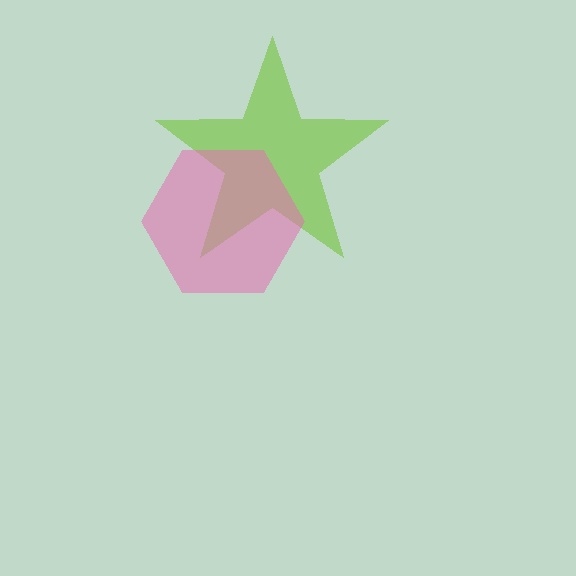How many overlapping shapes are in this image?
There are 2 overlapping shapes in the image.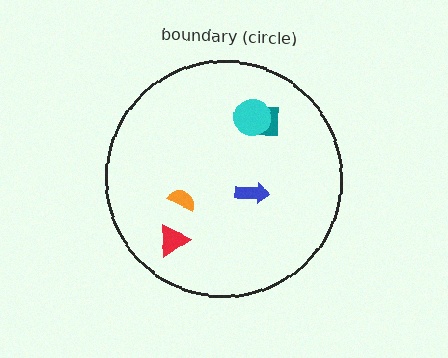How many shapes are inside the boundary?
5 inside, 0 outside.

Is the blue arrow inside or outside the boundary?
Inside.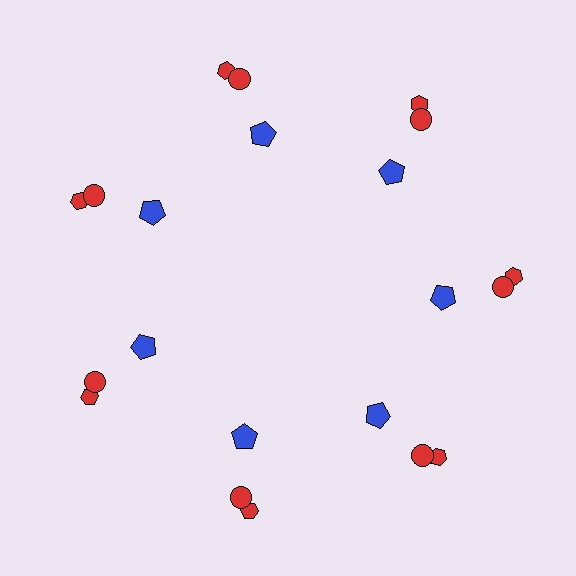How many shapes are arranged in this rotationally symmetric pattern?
There are 21 shapes, arranged in 7 groups of 3.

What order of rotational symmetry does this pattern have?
This pattern has 7-fold rotational symmetry.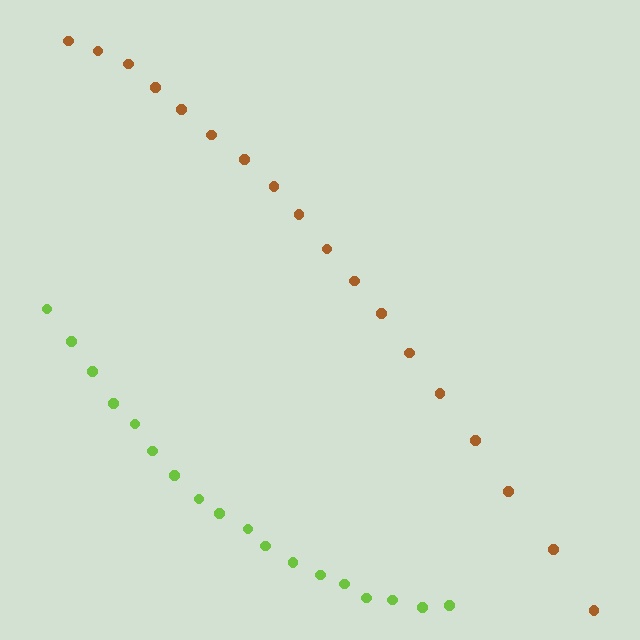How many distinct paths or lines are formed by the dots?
There are 2 distinct paths.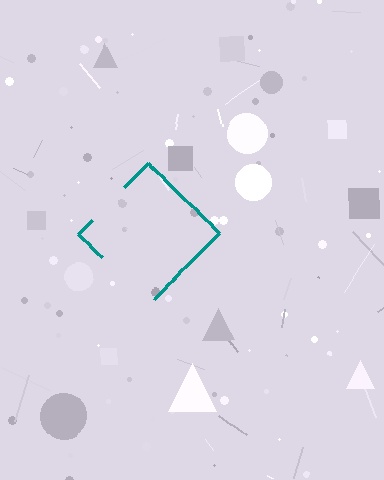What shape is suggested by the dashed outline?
The dashed outline suggests a diamond.